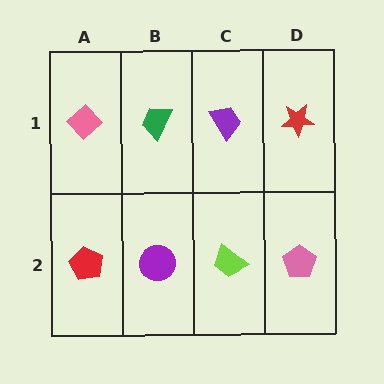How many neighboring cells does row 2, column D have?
2.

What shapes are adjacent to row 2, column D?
A red star (row 1, column D), a lime trapezoid (row 2, column C).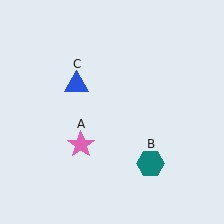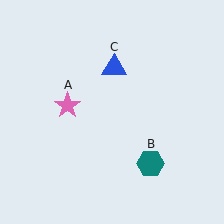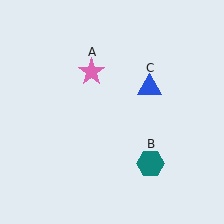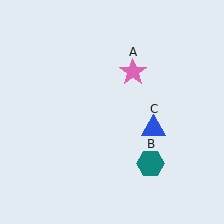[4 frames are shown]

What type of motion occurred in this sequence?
The pink star (object A), blue triangle (object C) rotated clockwise around the center of the scene.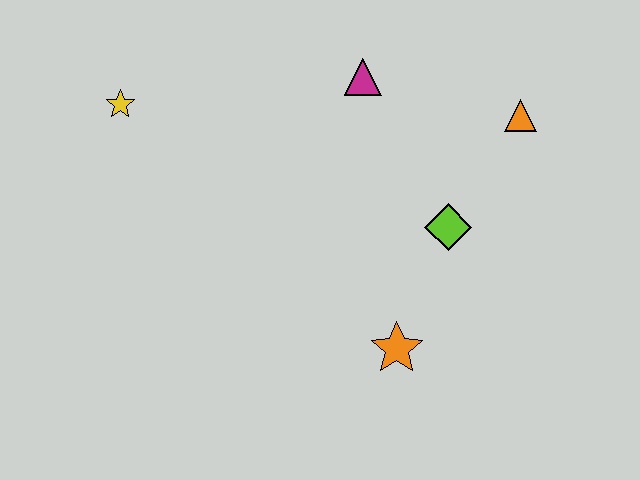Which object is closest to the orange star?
The lime diamond is closest to the orange star.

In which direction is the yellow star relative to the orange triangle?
The yellow star is to the left of the orange triangle.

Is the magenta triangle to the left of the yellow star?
No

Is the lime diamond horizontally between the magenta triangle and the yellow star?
No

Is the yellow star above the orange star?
Yes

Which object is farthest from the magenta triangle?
The orange star is farthest from the magenta triangle.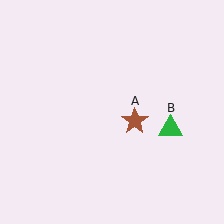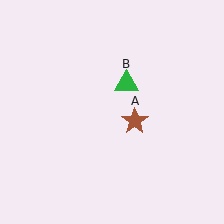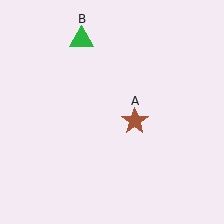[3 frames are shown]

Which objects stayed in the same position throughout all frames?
Brown star (object A) remained stationary.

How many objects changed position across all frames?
1 object changed position: green triangle (object B).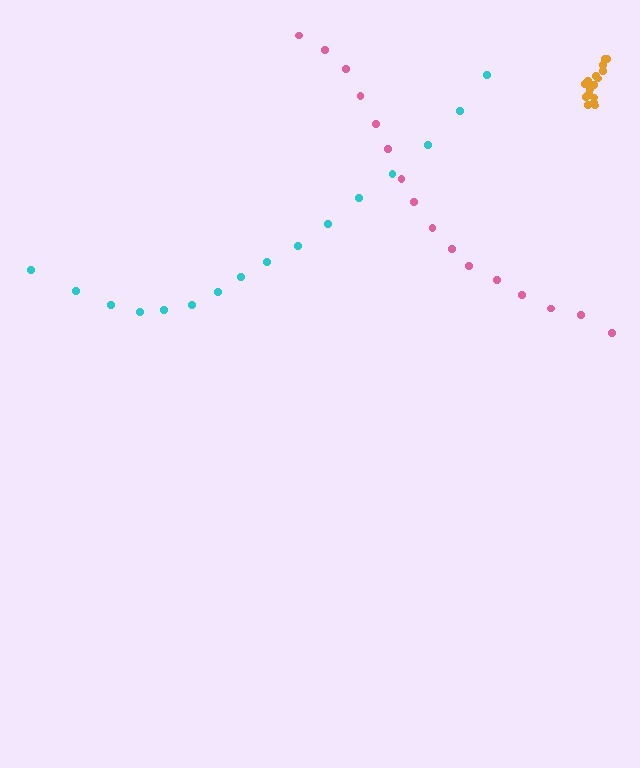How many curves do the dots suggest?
There are 3 distinct paths.